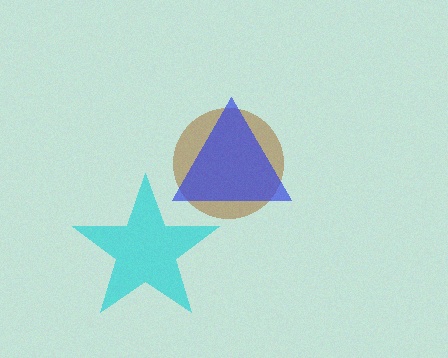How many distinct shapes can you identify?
There are 3 distinct shapes: a brown circle, a blue triangle, a cyan star.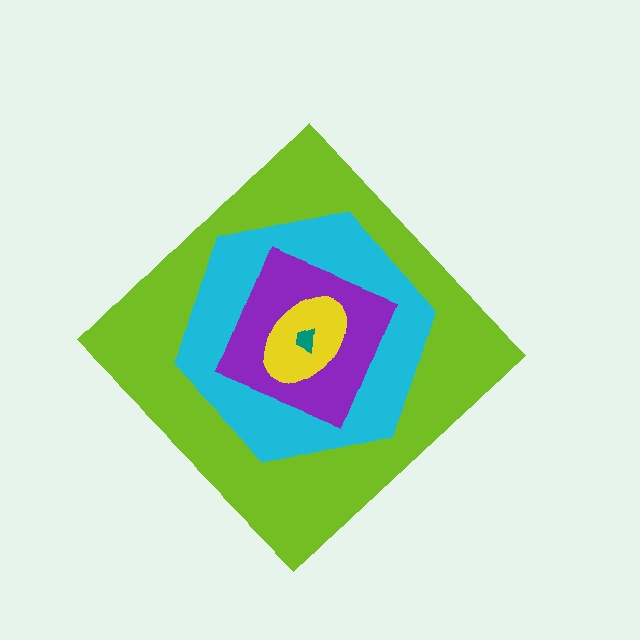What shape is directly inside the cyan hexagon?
The purple square.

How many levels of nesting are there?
5.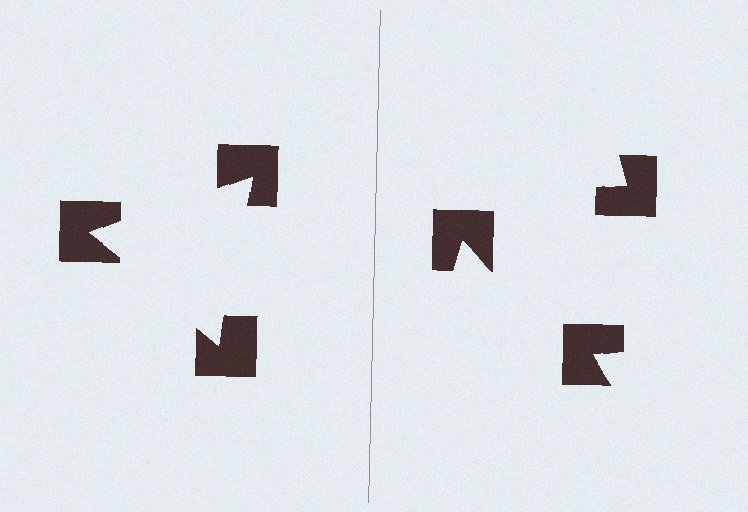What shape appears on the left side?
An illusory triangle.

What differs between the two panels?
The notched squares are positioned identically on both sides; only the wedge orientations differ. On the left they align to a triangle; on the right they are misaligned.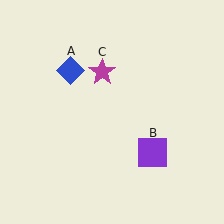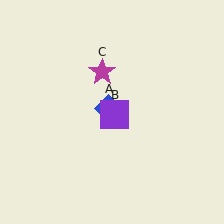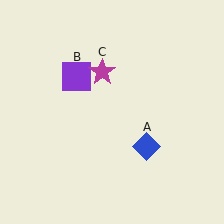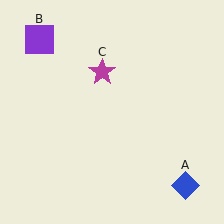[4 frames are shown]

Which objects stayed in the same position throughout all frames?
Magenta star (object C) remained stationary.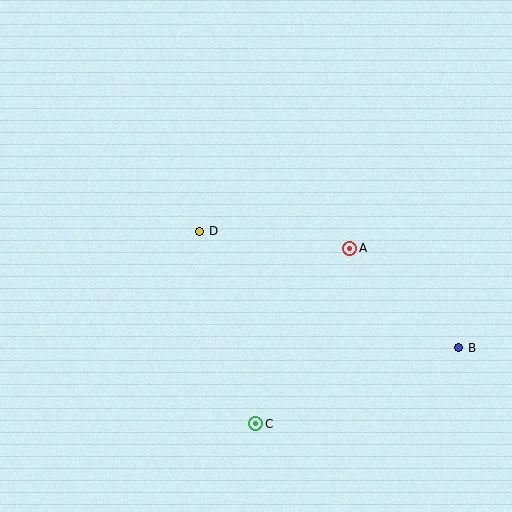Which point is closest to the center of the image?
Point D at (200, 231) is closest to the center.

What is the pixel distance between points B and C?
The distance between B and C is 217 pixels.